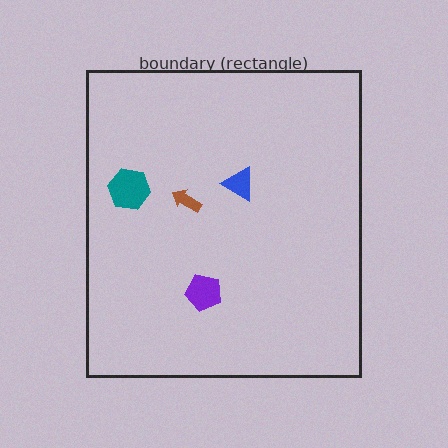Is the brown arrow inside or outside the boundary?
Inside.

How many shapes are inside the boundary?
4 inside, 0 outside.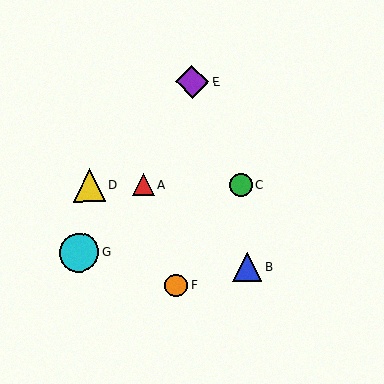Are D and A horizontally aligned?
Yes, both are at y≈185.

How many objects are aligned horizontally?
3 objects (A, C, D) are aligned horizontally.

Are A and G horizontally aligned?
No, A is at y≈185 and G is at y≈252.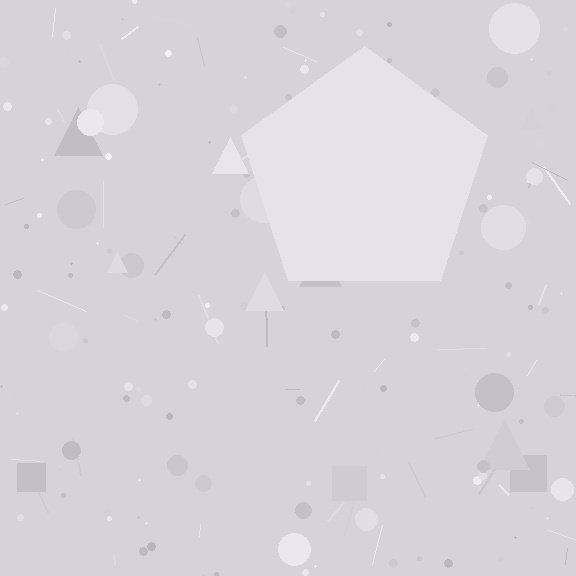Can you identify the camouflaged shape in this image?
The camouflaged shape is a pentagon.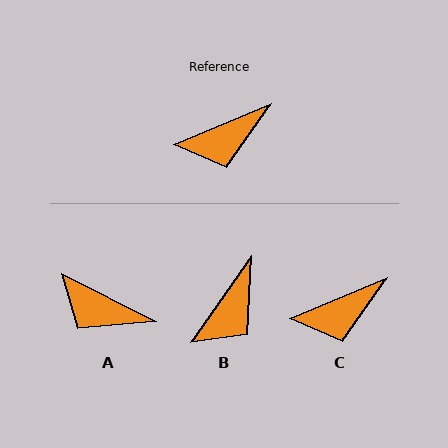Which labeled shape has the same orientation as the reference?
C.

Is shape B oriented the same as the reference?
No, it is off by about 31 degrees.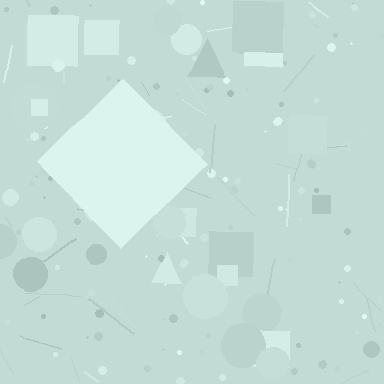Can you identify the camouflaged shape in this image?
The camouflaged shape is a diamond.